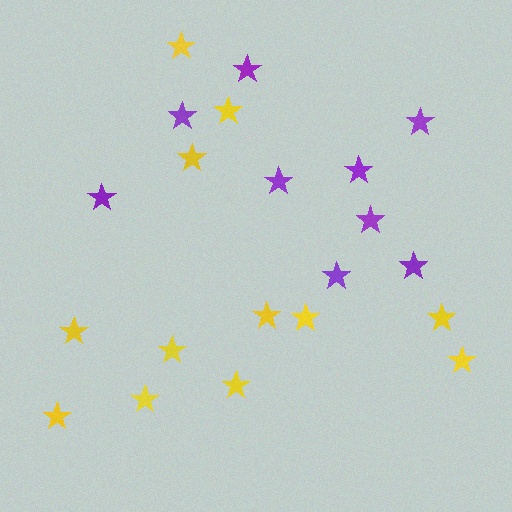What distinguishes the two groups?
There are 2 groups: one group of purple stars (9) and one group of yellow stars (12).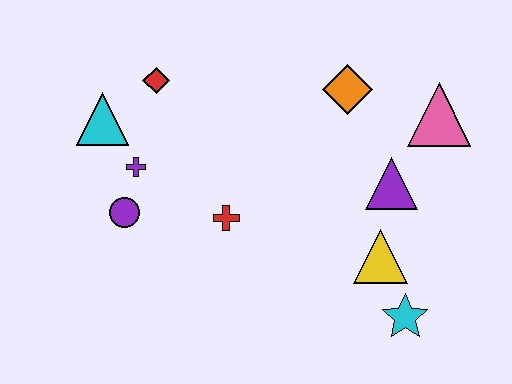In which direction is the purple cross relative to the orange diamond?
The purple cross is to the left of the orange diamond.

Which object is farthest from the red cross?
The pink triangle is farthest from the red cross.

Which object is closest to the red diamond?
The cyan triangle is closest to the red diamond.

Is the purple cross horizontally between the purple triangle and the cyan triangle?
Yes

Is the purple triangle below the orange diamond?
Yes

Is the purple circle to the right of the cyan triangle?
Yes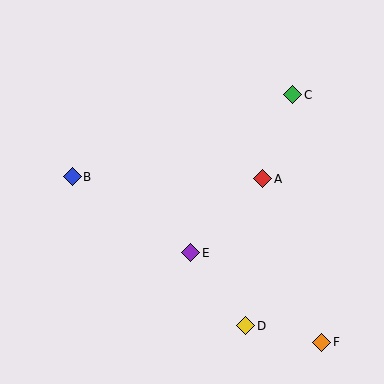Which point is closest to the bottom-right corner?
Point F is closest to the bottom-right corner.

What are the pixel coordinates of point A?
Point A is at (263, 179).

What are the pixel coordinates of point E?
Point E is at (191, 253).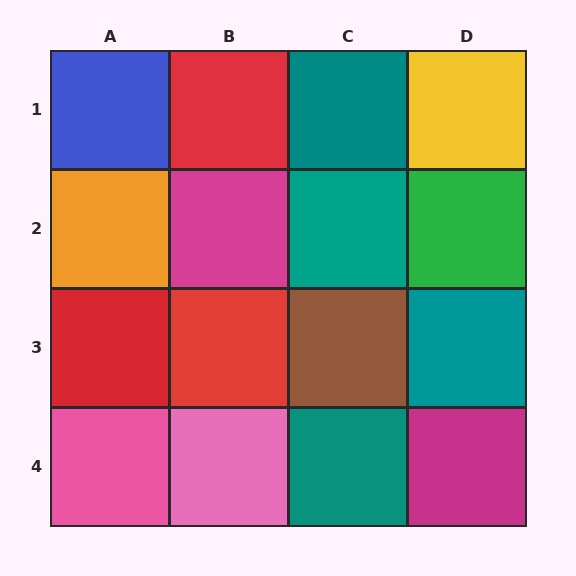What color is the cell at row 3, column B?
Red.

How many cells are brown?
1 cell is brown.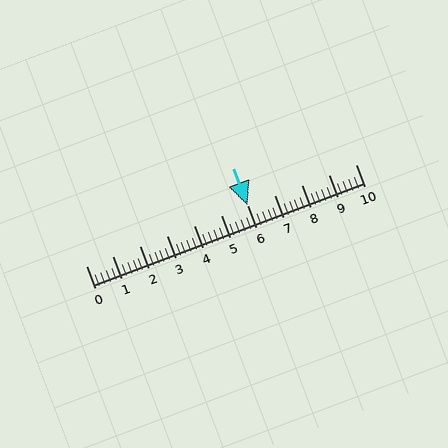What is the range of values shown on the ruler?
The ruler shows values from 0 to 10.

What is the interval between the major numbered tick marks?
The major tick marks are spaced 1 units apart.